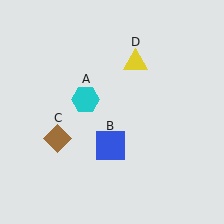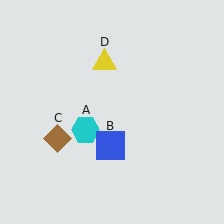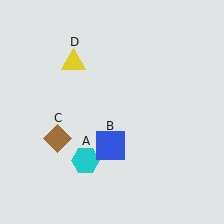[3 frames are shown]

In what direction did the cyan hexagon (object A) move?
The cyan hexagon (object A) moved down.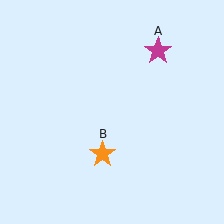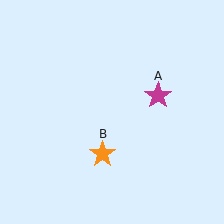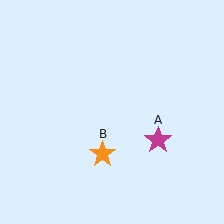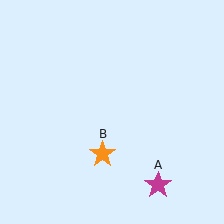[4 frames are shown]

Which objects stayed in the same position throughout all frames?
Orange star (object B) remained stationary.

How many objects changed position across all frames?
1 object changed position: magenta star (object A).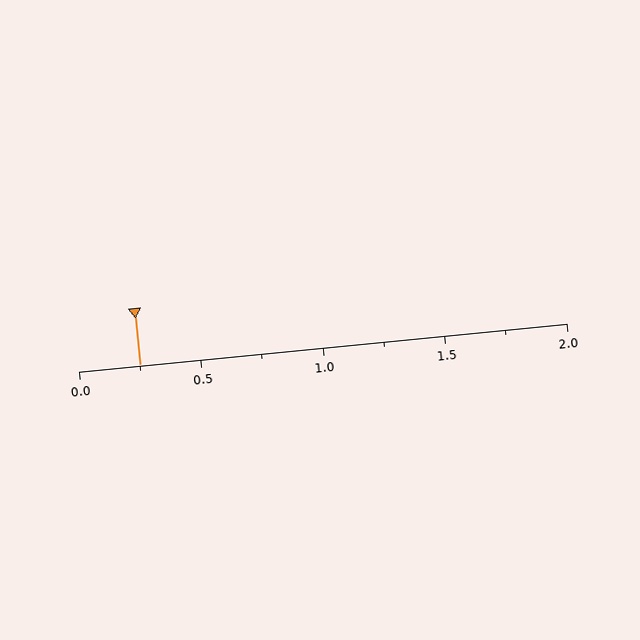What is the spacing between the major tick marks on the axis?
The major ticks are spaced 0.5 apart.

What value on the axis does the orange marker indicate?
The marker indicates approximately 0.25.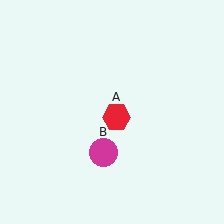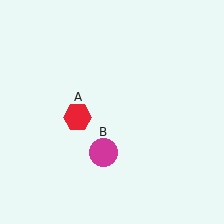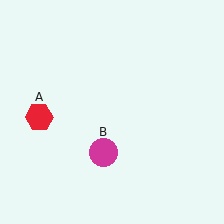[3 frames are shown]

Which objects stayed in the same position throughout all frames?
Magenta circle (object B) remained stationary.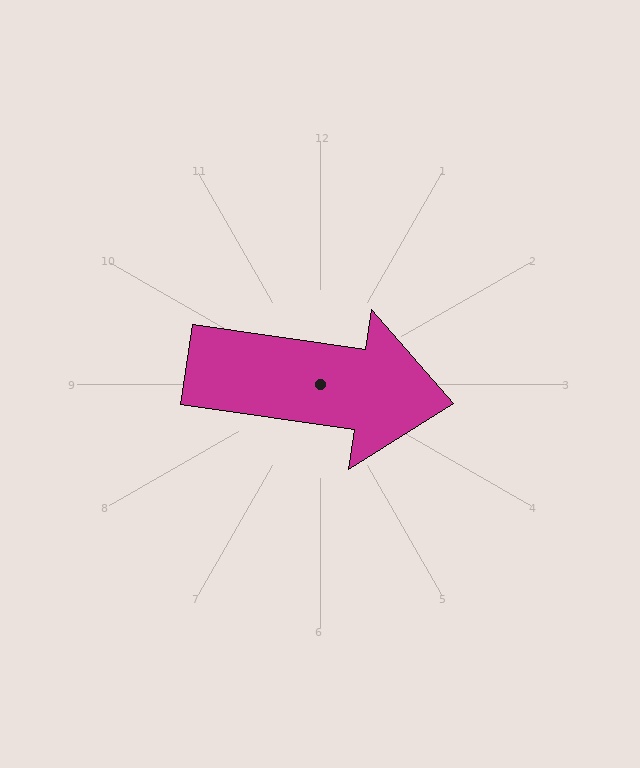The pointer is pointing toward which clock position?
Roughly 3 o'clock.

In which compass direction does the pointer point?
East.